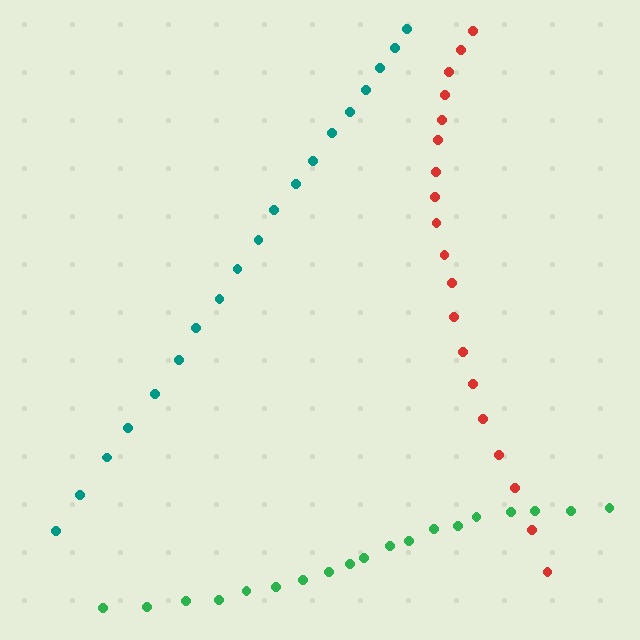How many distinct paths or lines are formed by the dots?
There are 3 distinct paths.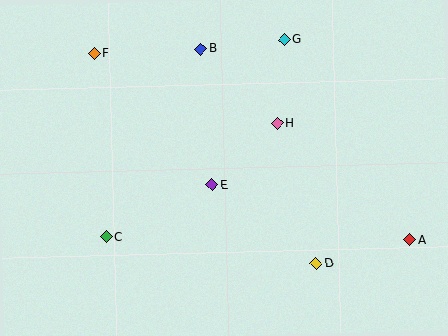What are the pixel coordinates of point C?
Point C is at (106, 237).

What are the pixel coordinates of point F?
Point F is at (94, 53).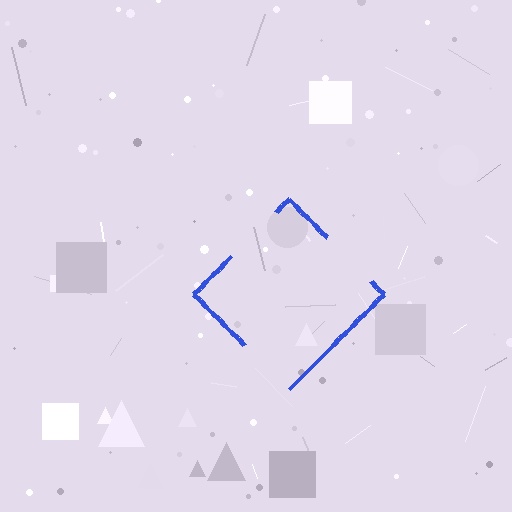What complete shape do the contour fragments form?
The contour fragments form a diamond.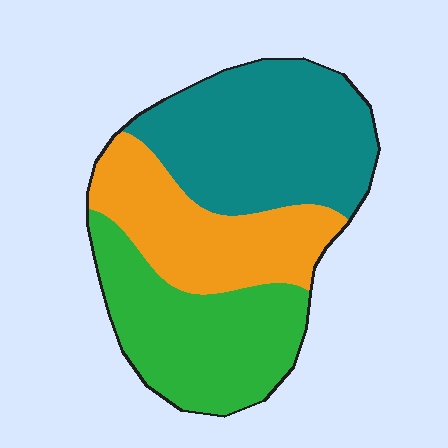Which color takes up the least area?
Orange, at roughly 30%.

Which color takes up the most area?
Teal, at roughly 40%.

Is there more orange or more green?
Green.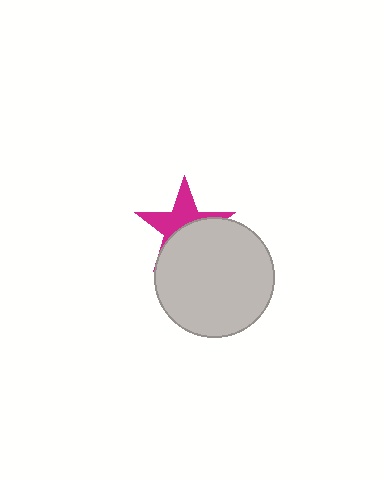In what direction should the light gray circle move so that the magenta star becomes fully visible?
The light gray circle should move down. That is the shortest direction to clear the overlap and leave the magenta star fully visible.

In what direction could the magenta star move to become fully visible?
The magenta star could move up. That would shift it out from behind the light gray circle entirely.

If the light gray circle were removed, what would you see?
You would see the complete magenta star.